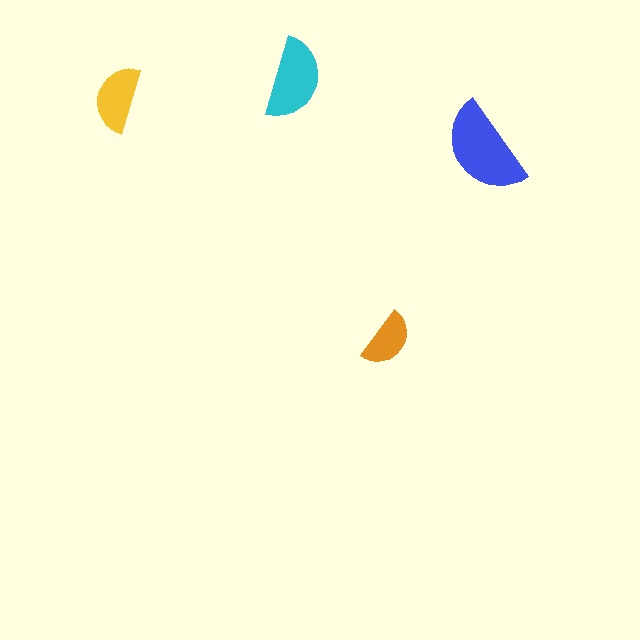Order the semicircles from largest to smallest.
the blue one, the cyan one, the yellow one, the orange one.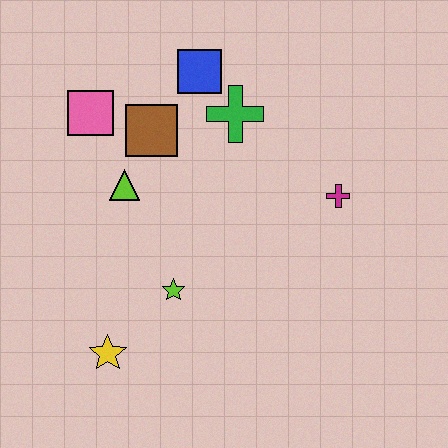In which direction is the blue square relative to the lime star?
The blue square is above the lime star.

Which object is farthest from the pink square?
The magenta cross is farthest from the pink square.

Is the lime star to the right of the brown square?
Yes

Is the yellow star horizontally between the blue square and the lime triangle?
No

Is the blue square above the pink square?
Yes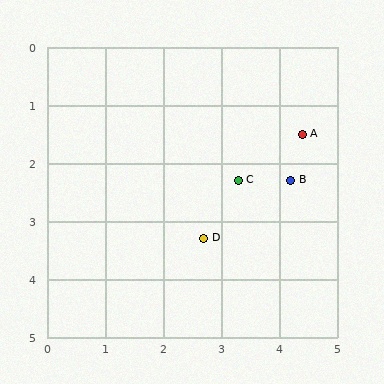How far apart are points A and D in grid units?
Points A and D are about 2.5 grid units apart.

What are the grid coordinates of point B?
Point B is at approximately (4.2, 2.3).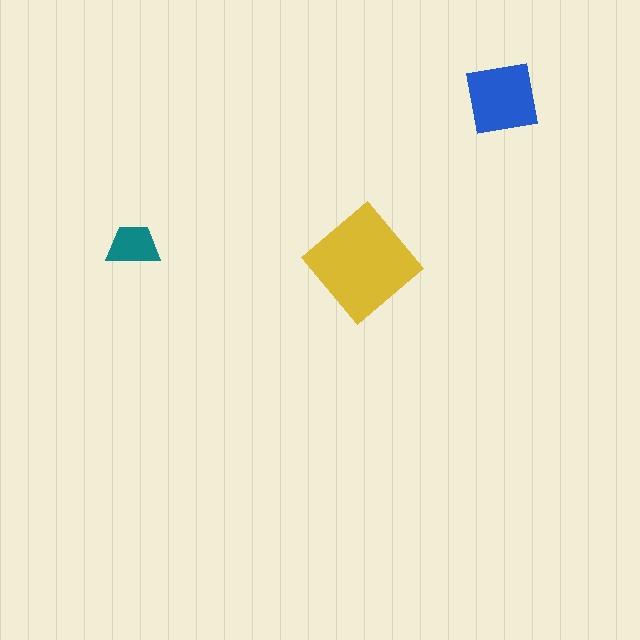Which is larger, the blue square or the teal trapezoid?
The blue square.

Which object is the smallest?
The teal trapezoid.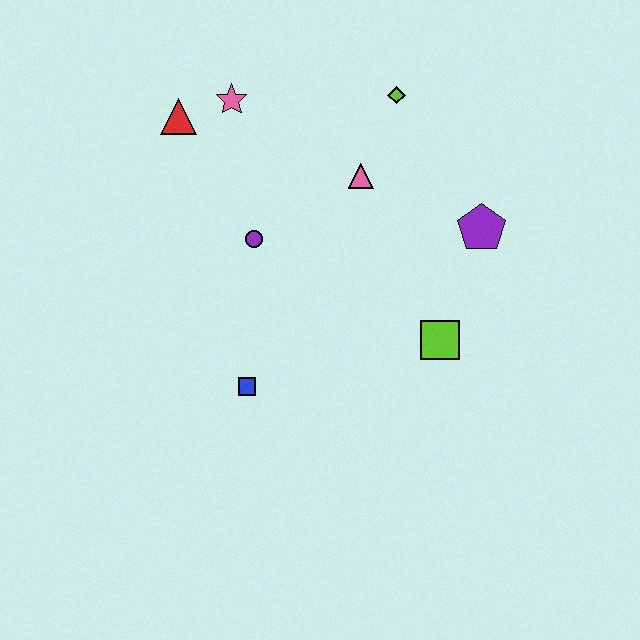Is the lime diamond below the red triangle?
No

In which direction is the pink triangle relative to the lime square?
The pink triangle is above the lime square.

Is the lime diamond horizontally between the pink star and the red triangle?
No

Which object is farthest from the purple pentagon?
The red triangle is farthest from the purple pentagon.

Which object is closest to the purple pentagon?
The lime square is closest to the purple pentagon.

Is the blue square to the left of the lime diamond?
Yes